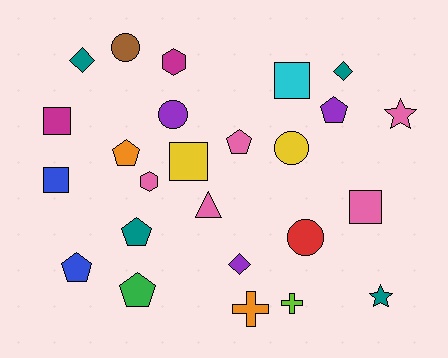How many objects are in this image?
There are 25 objects.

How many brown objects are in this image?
There is 1 brown object.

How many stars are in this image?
There are 2 stars.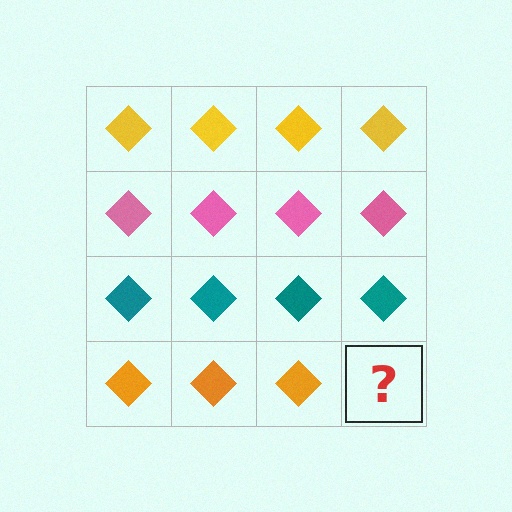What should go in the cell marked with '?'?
The missing cell should contain an orange diamond.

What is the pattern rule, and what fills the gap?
The rule is that each row has a consistent color. The gap should be filled with an orange diamond.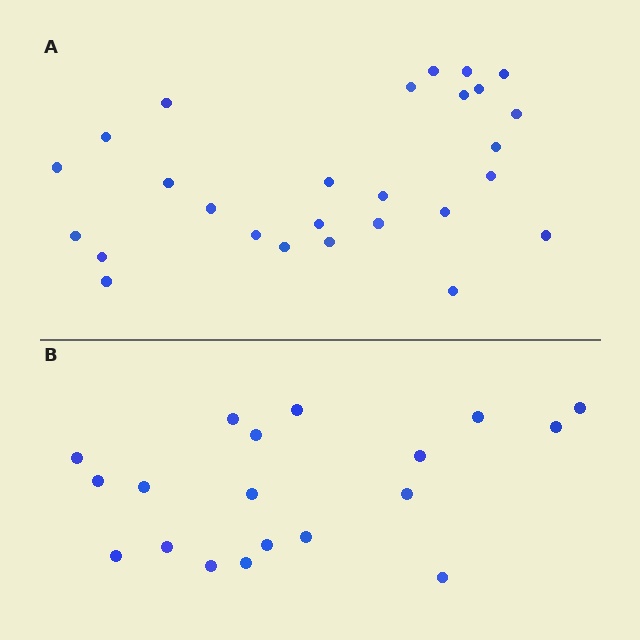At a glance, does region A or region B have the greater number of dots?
Region A (the top region) has more dots.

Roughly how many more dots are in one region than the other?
Region A has roughly 8 or so more dots than region B.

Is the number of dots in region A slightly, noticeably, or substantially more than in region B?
Region A has noticeably more, but not dramatically so. The ratio is roughly 1.4 to 1.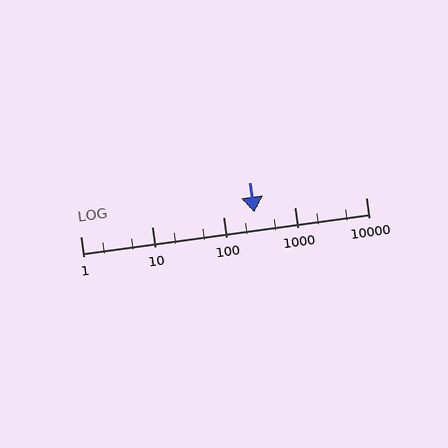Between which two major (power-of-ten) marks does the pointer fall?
The pointer is between 100 and 1000.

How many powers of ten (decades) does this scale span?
The scale spans 4 decades, from 1 to 10000.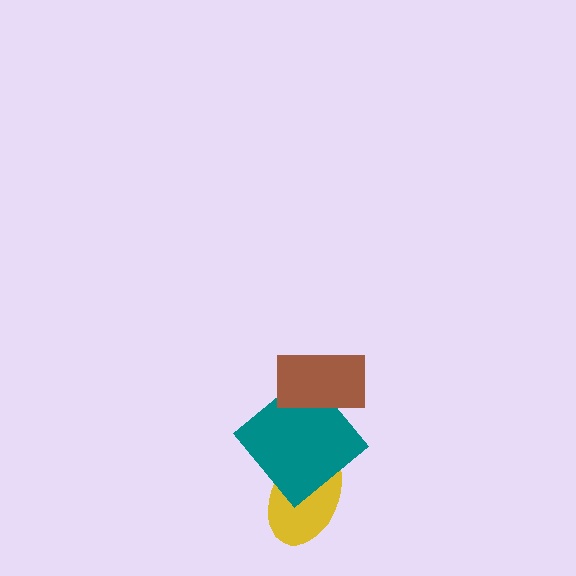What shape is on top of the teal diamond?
The brown rectangle is on top of the teal diamond.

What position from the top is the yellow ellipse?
The yellow ellipse is 3rd from the top.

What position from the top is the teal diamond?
The teal diamond is 2nd from the top.